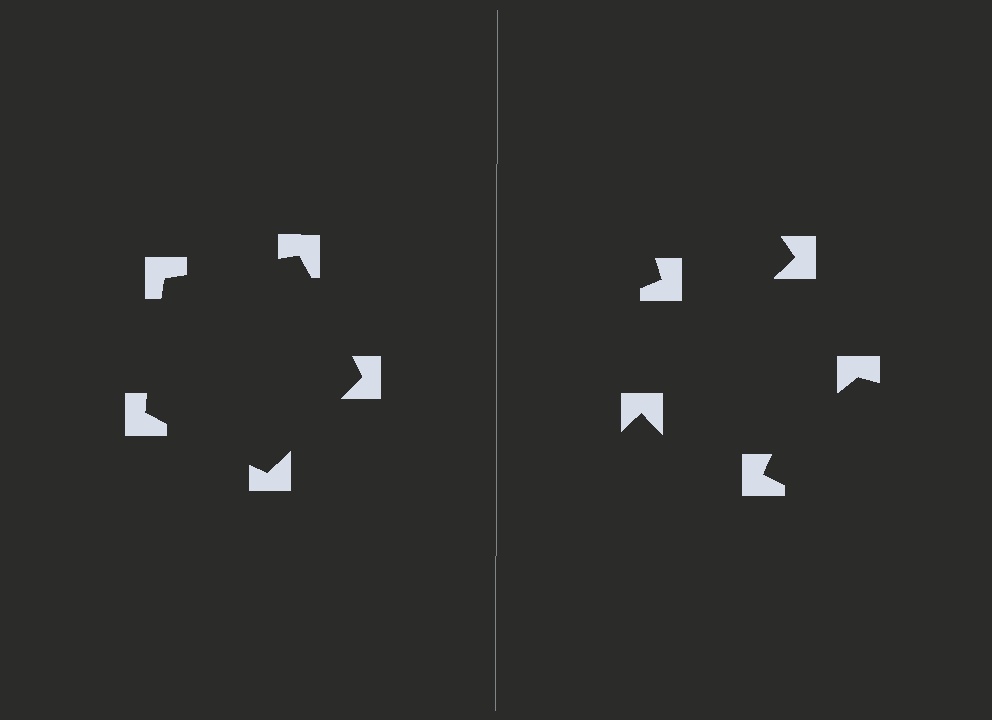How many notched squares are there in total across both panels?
10 — 5 on each side.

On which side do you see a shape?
An illusory pentagon appears on the left side. On the right side the wedge cuts are rotated, so no coherent shape forms.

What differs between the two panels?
The notched squares are positioned identically on both sides; only the wedge orientations differ. On the left they align to a pentagon; on the right they are misaligned.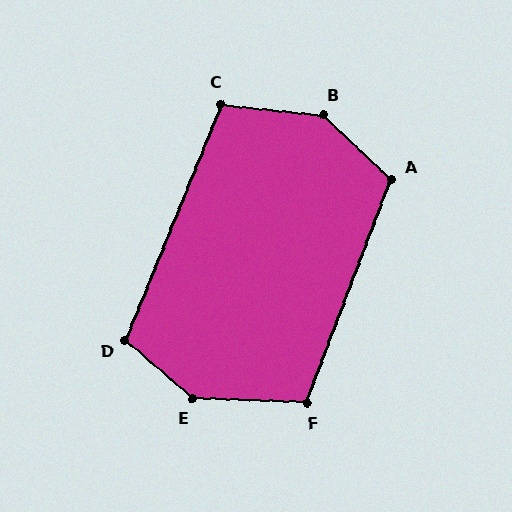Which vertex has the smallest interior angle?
C, at approximately 106 degrees.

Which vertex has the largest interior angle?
B, at approximately 143 degrees.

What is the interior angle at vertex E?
Approximately 142 degrees (obtuse).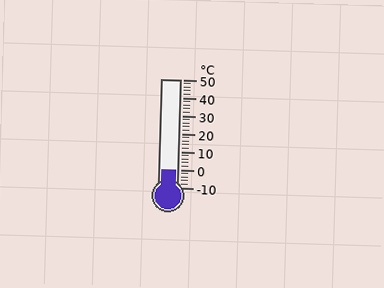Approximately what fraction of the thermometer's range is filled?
The thermometer is filled to approximately 15% of its range.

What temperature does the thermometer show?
The thermometer shows approximately 0°C.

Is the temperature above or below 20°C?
The temperature is below 20°C.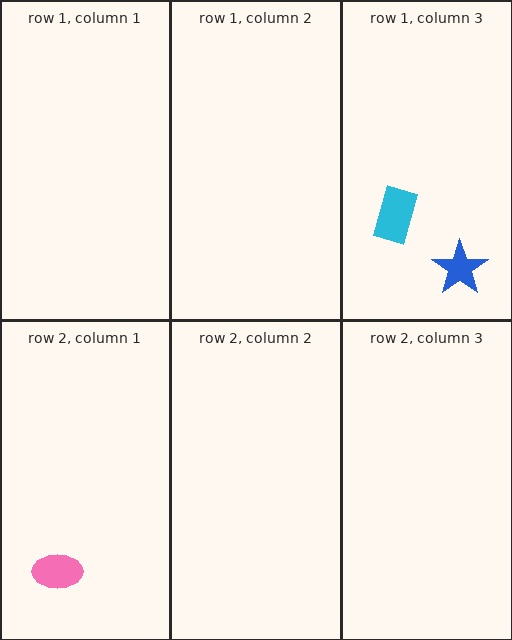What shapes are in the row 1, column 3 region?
The cyan rectangle, the blue star.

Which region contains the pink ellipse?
The row 2, column 1 region.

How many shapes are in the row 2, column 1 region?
1.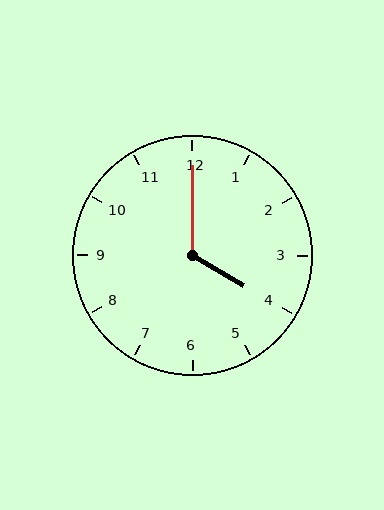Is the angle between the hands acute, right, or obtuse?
It is obtuse.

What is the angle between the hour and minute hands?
Approximately 120 degrees.